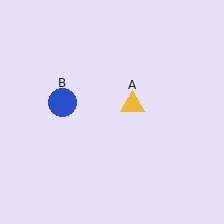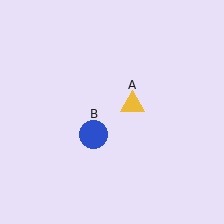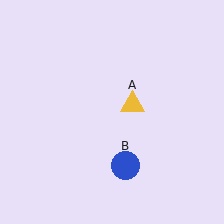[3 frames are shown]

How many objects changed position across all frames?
1 object changed position: blue circle (object B).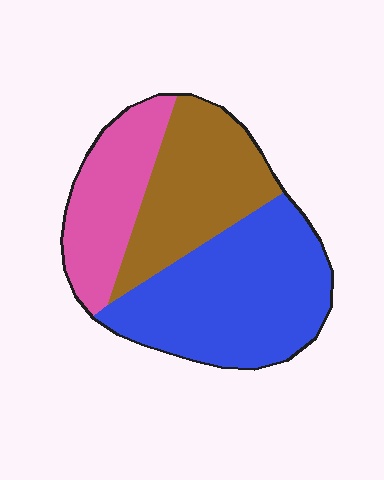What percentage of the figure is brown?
Brown covers about 30% of the figure.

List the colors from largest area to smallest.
From largest to smallest: blue, brown, pink.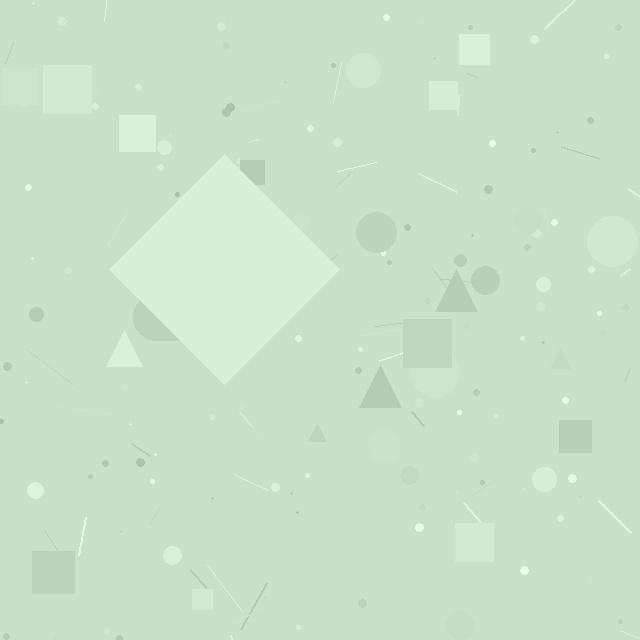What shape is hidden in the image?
A diamond is hidden in the image.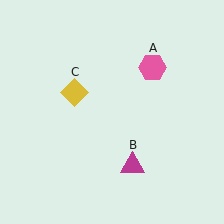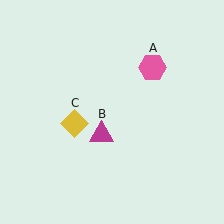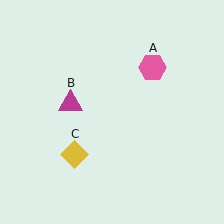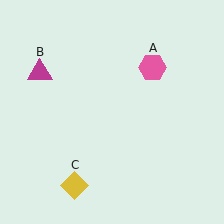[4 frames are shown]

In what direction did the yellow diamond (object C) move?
The yellow diamond (object C) moved down.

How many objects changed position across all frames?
2 objects changed position: magenta triangle (object B), yellow diamond (object C).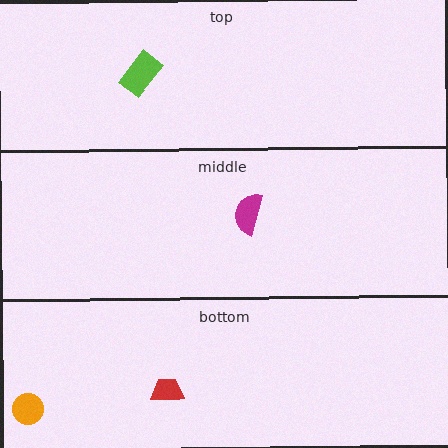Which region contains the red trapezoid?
The bottom region.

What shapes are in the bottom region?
The red trapezoid, the orange circle.